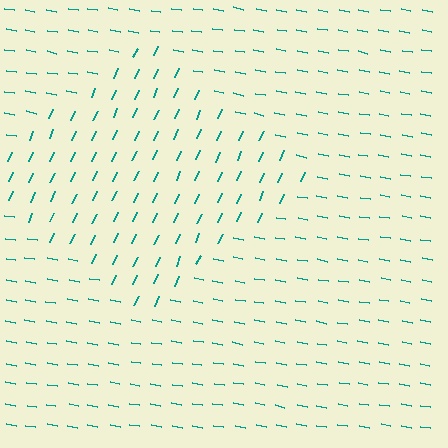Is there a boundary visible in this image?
Yes, there is a texture boundary formed by a change in line orientation.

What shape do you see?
I see a diamond.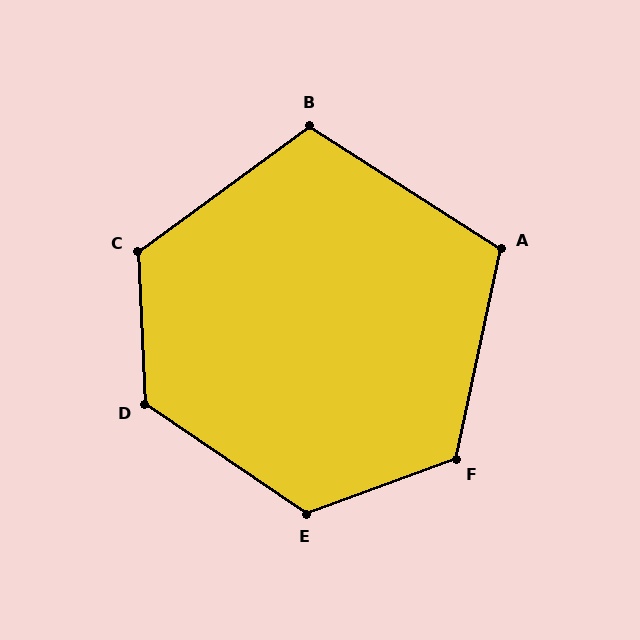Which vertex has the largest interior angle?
D, at approximately 127 degrees.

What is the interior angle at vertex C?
Approximately 124 degrees (obtuse).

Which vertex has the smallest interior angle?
A, at approximately 111 degrees.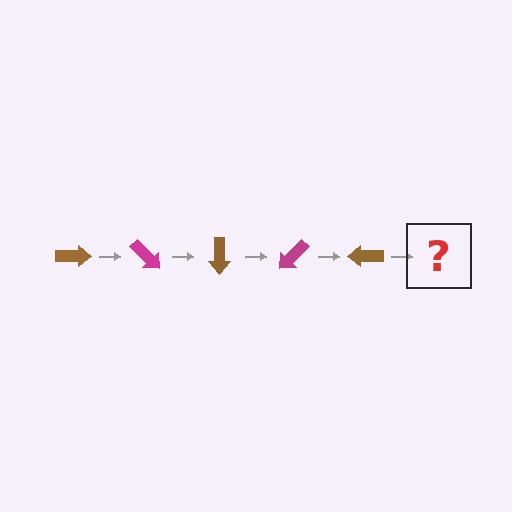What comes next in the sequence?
The next element should be a magenta arrow, rotated 225 degrees from the start.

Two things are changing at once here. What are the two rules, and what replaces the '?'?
The two rules are that it rotates 45 degrees each step and the color cycles through brown and magenta. The '?' should be a magenta arrow, rotated 225 degrees from the start.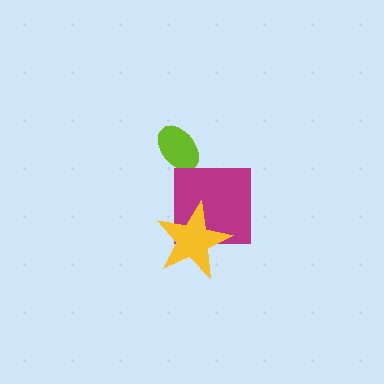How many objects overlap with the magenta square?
1 object overlaps with the magenta square.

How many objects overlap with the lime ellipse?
0 objects overlap with the lime ellipse.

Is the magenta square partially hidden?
Yes, it is partially covered by another shape.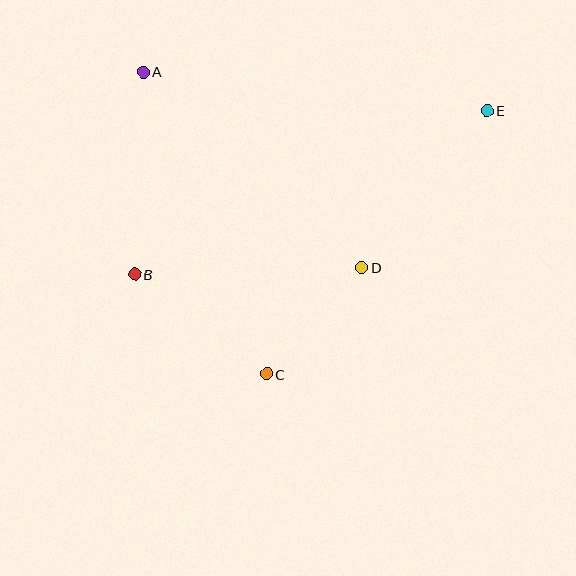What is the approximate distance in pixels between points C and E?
The distance between C and E is approximately 343 pixels.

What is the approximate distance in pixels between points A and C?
The distance between A and C is approximately 326 pixels.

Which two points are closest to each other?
Points C and D are closest to each other.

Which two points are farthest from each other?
Points B and E are farthest from each other.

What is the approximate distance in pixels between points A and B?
The distance between A and B is approximately 202 pixels.